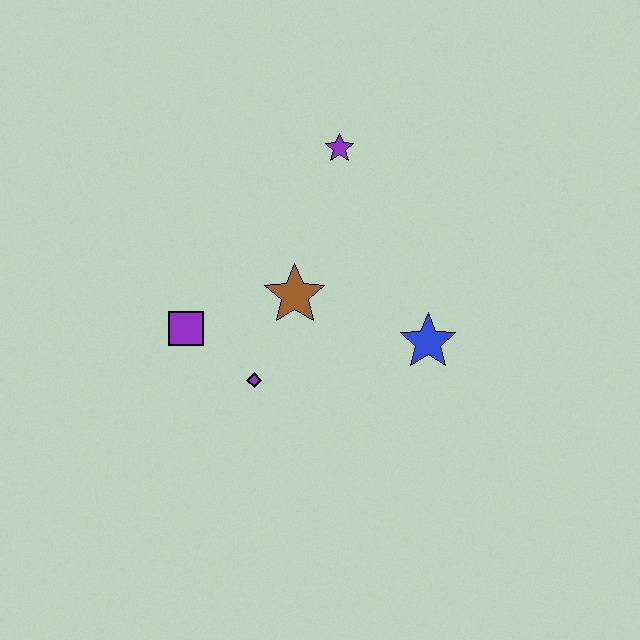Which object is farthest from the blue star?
The purple square is farthest from the blue star.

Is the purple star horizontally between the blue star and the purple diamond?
Yes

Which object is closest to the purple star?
The brown star is closest to the purple star.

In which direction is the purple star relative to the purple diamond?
The purple star is above the purple diamond.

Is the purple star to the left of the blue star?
Yes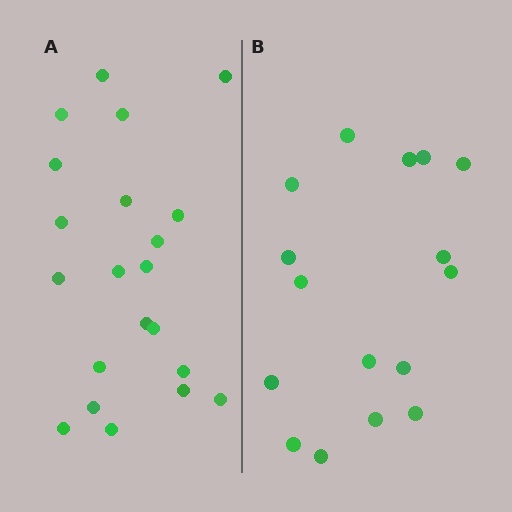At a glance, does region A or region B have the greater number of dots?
Region A (the left region) has more dots.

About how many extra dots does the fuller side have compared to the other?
Region A has about 5 more dots than region B.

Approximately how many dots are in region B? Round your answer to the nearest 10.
About 20 dots. (The exact count is 16, which rounds to 20.)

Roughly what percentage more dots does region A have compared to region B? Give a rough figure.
About 30% more.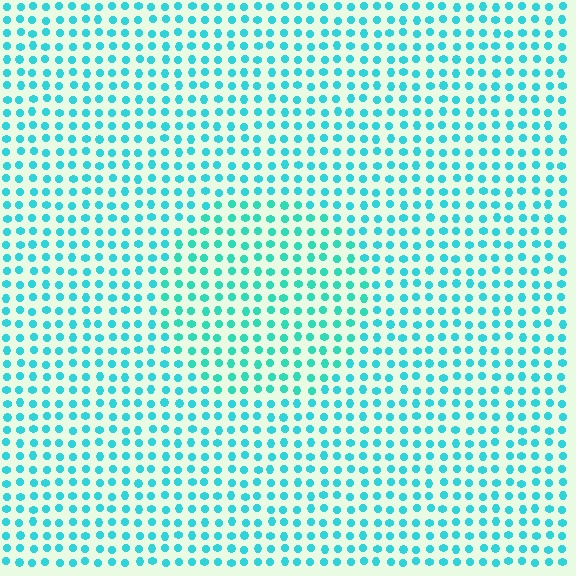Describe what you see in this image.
The image is filled with small cyan elements in a uniform arrangement. A circle-shaped region is visible where the elements are tinted to a slightly different hue, forming a subtle color boundary.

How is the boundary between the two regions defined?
The boundary is defined purely by a slight shift in hue (about 16 degrees). Spacing, size, and orientation are identical on both sides.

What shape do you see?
I see a circle.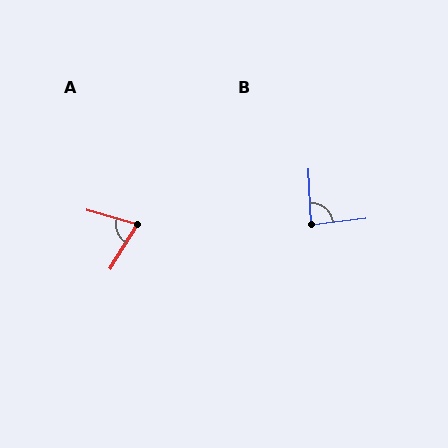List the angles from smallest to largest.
A (74°), B (86°).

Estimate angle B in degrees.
Approximately 86 degrees.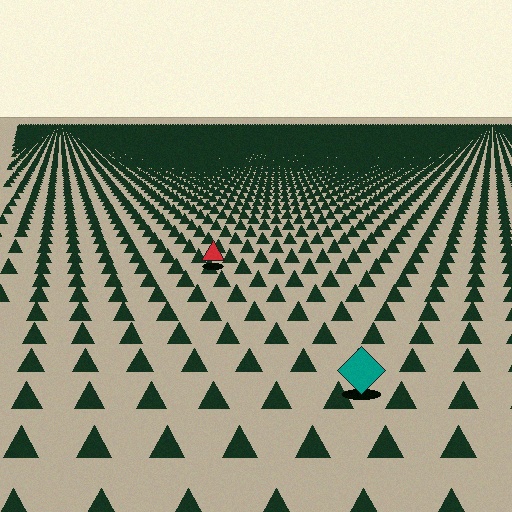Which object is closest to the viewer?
The teal diamond is closest. The texture marks near it are larger and more spread out.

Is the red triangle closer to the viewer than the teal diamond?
No. The teal diamond is closer — you can tell from the texture gradient: the ground texture is coarser near it.